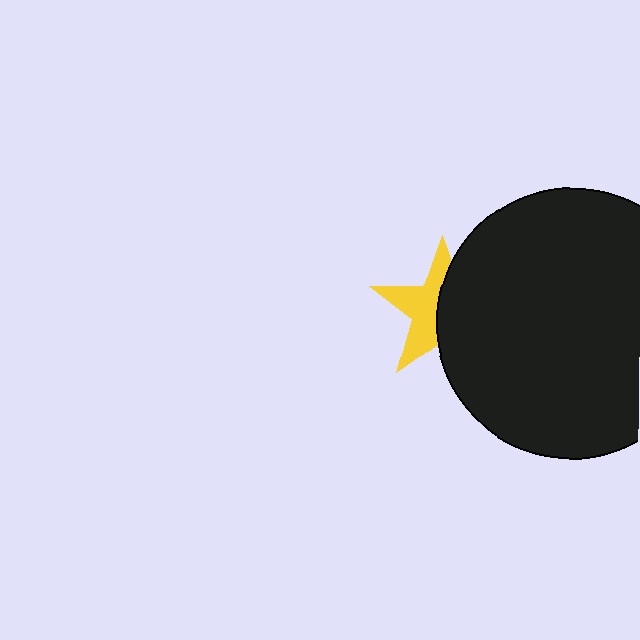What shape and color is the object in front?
The object in front is a black circle.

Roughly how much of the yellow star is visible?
About half of it is visible (roughly 49%).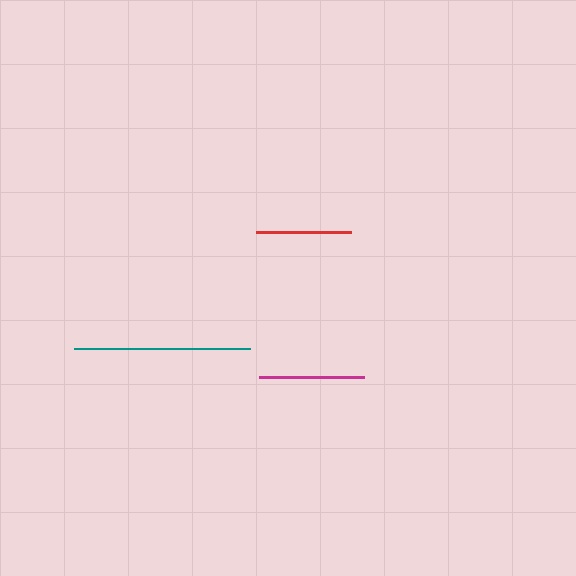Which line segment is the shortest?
The red line is the shortest at approximately 95 pixels.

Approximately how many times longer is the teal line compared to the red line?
The teal line is approximately 1.9 times the length of the red line.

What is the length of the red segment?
The red segment is approximately 95 pixels long.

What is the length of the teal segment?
The teal segment is approximately 176 pixels long.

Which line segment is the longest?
The teal line is the longest at approximately 176 pixels.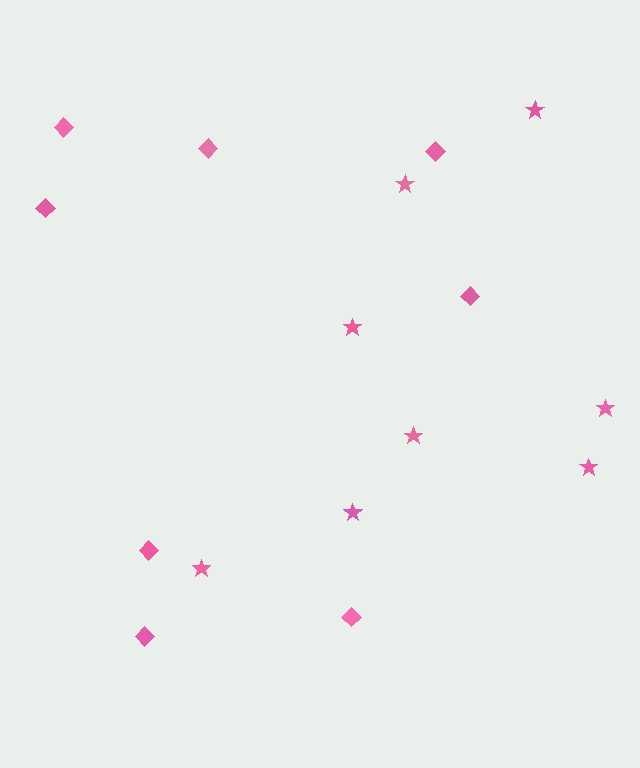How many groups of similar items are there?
There are 2 groups: one group of stars (8) and one group of diamonds (8).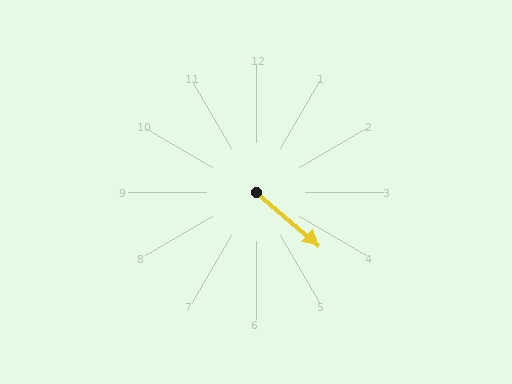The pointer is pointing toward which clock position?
Roughly 4 o'clock.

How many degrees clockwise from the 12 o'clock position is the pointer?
Approximately 130 degrees.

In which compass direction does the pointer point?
Southeast.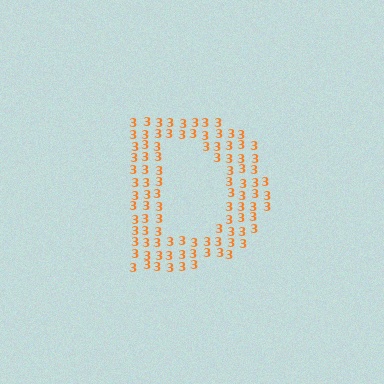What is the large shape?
The large shape is the letter D.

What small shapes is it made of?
It is made of small digit 3's.